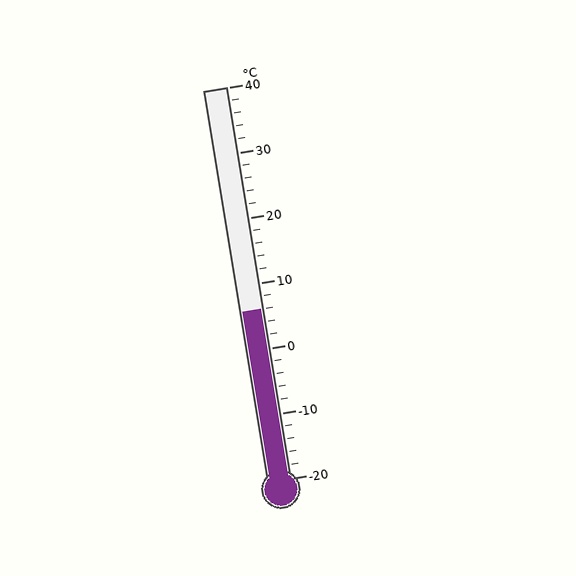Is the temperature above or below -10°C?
The temperature is above -10°C.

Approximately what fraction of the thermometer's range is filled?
The thermometer is filled to approximately 45% of its range.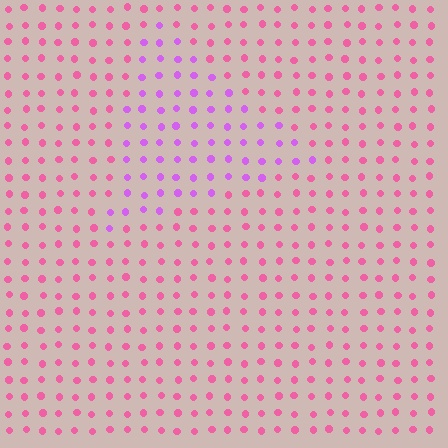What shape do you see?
I see a triangle.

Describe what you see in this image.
The image is filled with small pink elements in a uniform arrangement. A triangle-shaped region is visible where the elements are tinted to a slightly different hue, forming a subtle color boundary.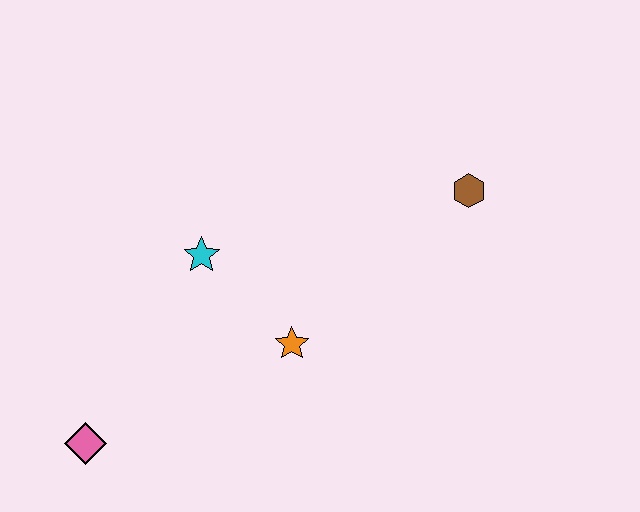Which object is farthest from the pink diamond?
The brown hexagon is farthest from the pink diamond.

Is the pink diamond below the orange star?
Yes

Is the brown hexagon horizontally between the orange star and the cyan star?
No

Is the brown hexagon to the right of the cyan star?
Yes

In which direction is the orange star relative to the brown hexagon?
The orange star is to the left of the brown hexagon.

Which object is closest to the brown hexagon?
The orange star is closest to the brown hexagon.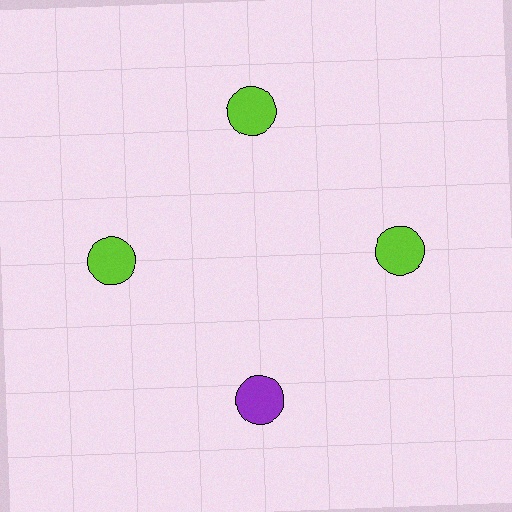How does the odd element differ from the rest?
It has a different color: purple instead of lime.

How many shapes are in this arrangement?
There are 4 shapes arranged in a ring pattern.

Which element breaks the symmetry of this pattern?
The purple circle at roughly the 6 o'clock position breaks the symmetry. All other shapes are lime circles.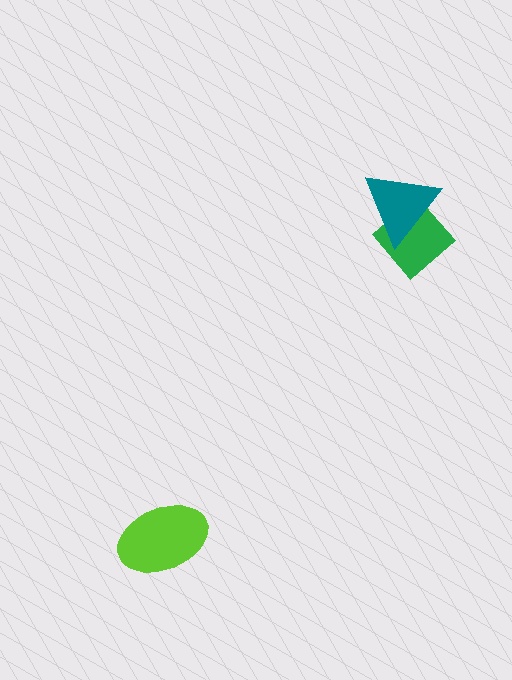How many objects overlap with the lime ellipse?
0 objects overlap with the lime ellipse.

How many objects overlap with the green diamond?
1 object overlaps with the green diamond.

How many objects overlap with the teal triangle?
1 object overlaps with the teal triangle.